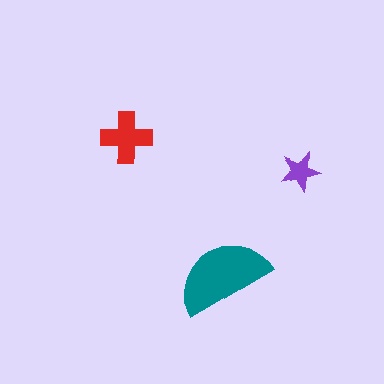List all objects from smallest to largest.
The purple star, the red cross, the teal semicircle.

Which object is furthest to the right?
The purple star is rightmost.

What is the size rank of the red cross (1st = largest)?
2nd.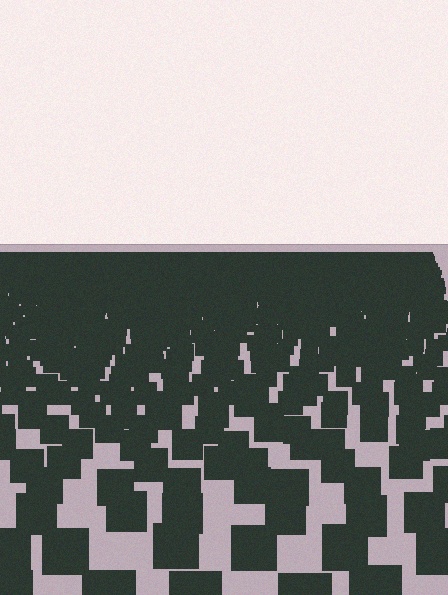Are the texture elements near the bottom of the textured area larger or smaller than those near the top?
Larger. Near the bottom, elements are closer to the viewer and appear at a bigger on-screen size.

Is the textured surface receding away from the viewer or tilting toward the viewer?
The surface is receding away from the viewer. Texture elements get smaller and denser toward the top.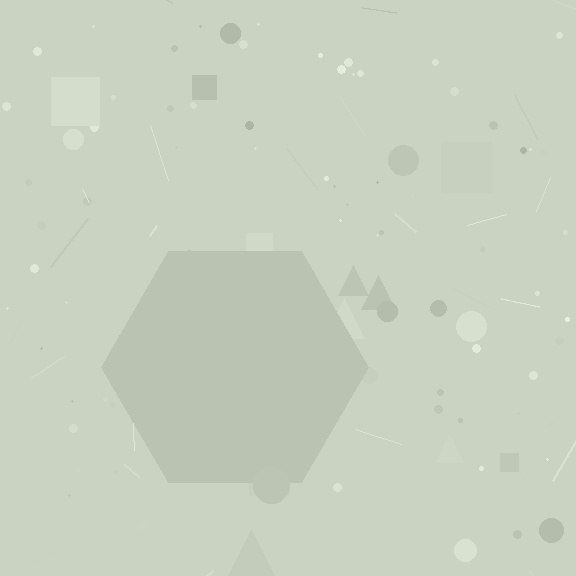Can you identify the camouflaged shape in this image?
The camouflaged shape is a hexagon.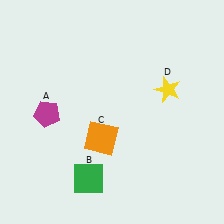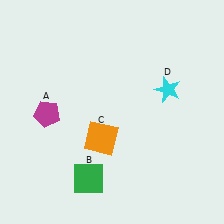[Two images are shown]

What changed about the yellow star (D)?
In Image 1, D is yellow. In Image 2, it changed to cyan.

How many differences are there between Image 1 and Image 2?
There is 1 difference between the two images.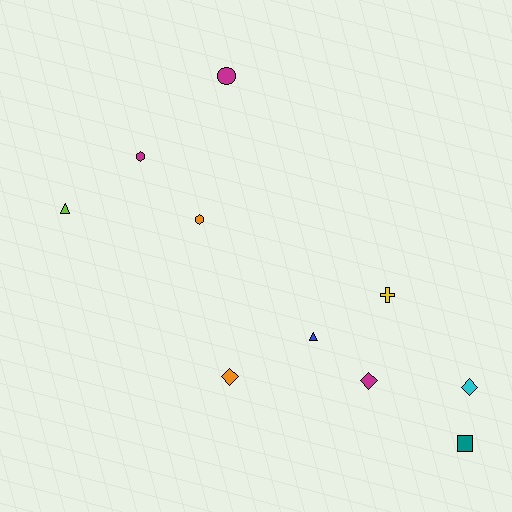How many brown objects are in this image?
There are no brown objects.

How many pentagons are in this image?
There are no pentagons.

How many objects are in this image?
There are 10 objects.